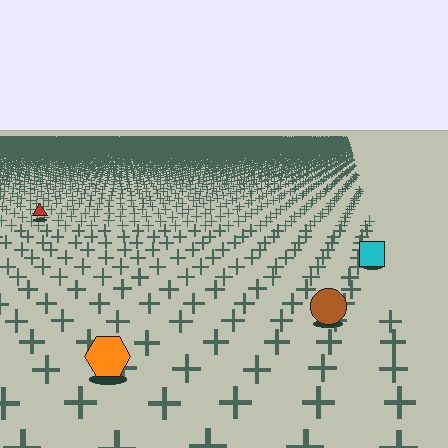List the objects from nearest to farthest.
From nearest to farthest: the orange hexagon, the brown circle, the cyan square, the red triangle.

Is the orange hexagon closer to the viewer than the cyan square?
Yes. The orange hexagon is closer — you can tell from the texture gradient: the ground texture is coarser near it.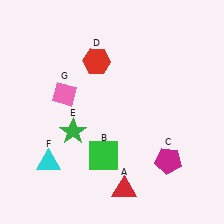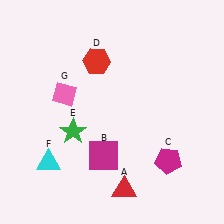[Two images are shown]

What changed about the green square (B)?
In Image 1, B is green. In Image 2, it changed to magenta.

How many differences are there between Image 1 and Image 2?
There is 1 difference between the two images.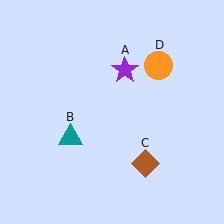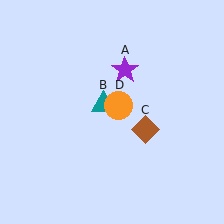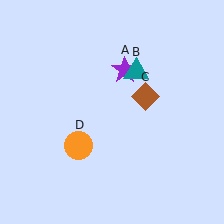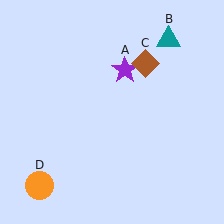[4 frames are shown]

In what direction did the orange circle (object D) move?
The orange circle (object D) moved down and to the left.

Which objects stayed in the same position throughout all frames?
Purple star (object A) remained stationary.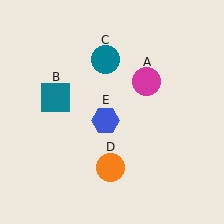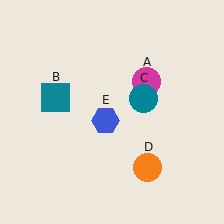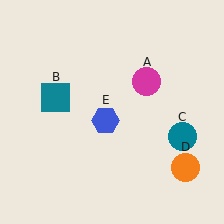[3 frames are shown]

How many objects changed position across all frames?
2 objects changed position: teal circle (object C), orange circle (object D).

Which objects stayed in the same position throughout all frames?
Magenta circle (object A) and teal square (object B) and blue hexagon (object E) remained stationary.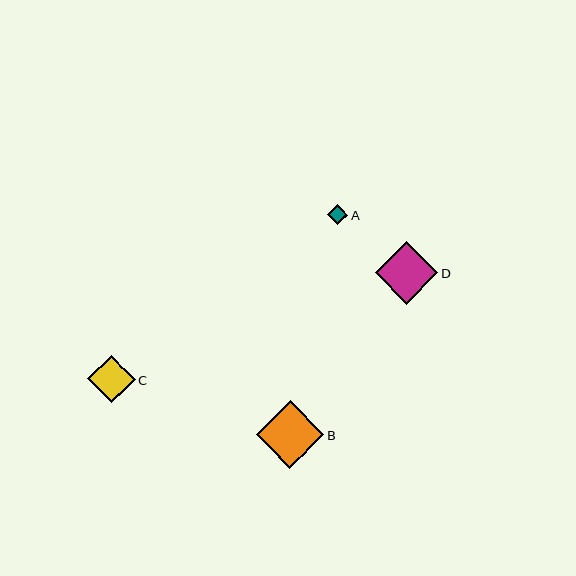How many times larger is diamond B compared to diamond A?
Diamond B is approximately 3.3 times the size of diamond A.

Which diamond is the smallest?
Diamond A is the smallest with a size of approximately 20 pixels.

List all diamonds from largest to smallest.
From largest to smallest: B, D, C, A.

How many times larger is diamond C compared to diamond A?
Diamond C is approximately 2.3 times the size of diamond A.